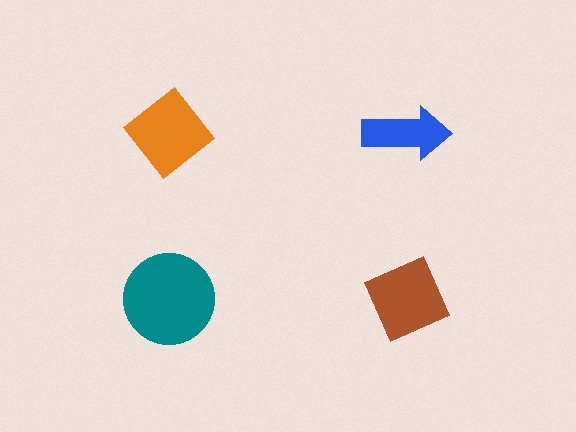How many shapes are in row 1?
2 shapes.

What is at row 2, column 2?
A brown diamond.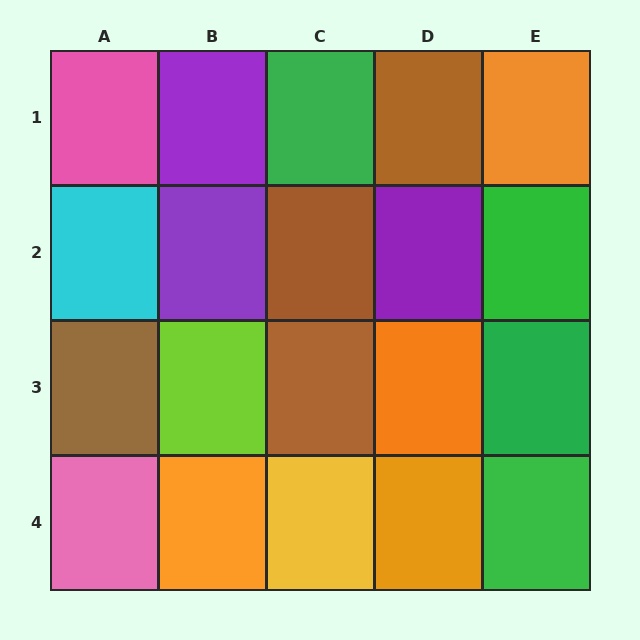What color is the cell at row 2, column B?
Purple.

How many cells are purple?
3 cells are purple.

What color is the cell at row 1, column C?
Green.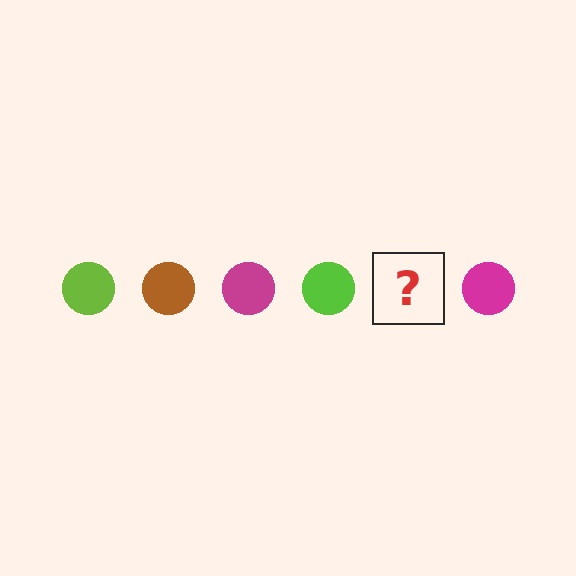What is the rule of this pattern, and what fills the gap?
The rule is that the pattern cycles through lime, brown, magenta circles. The gap should be filled with a brown circle.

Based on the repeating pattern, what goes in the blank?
The blank should be a brown circle.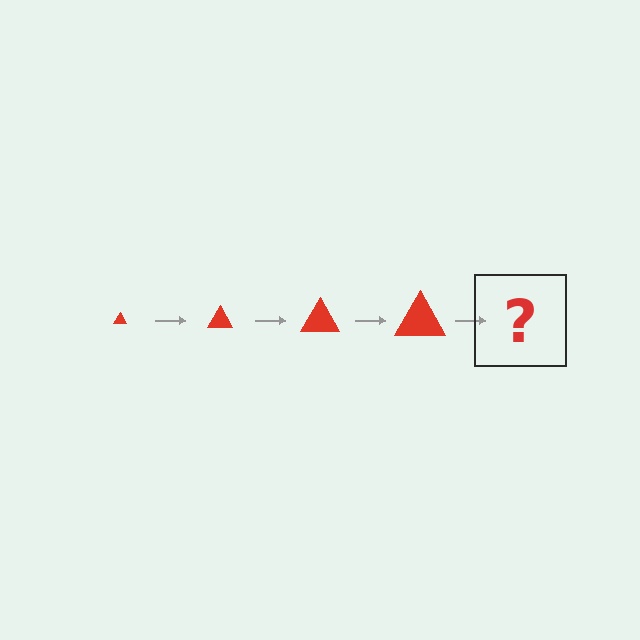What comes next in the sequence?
The next element should be a red triangle, larger than the previous one.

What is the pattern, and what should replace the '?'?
The pattern is that the triangle gets progressively larger each step. The '?' should be a red triangle, larger than the previous one.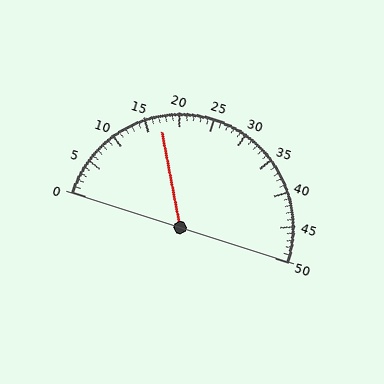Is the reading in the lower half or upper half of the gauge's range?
The reading is in the lower half of the range (0 to 50).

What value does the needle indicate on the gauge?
The needle indicates approximately 17.